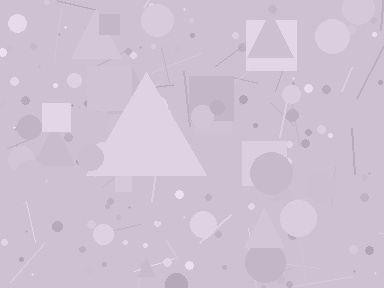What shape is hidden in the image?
A triangle is hidden in the image.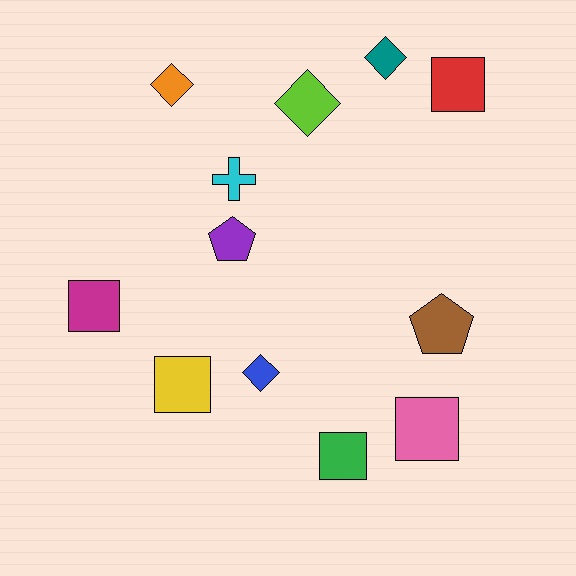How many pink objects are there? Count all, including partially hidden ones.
There is 1 pink object.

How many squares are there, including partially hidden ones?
There are 5 squares.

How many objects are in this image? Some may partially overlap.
There are 12 objects.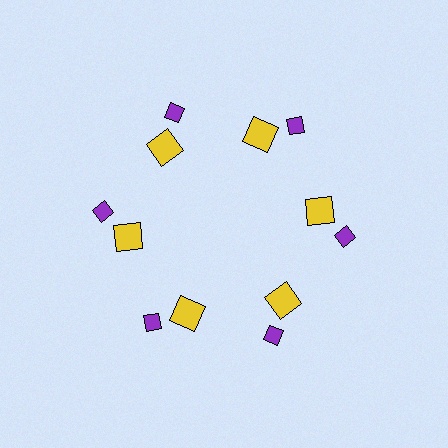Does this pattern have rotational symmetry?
Yes, this pattern has 6-fold rotational symmetry. It looks the same after rotating 60 degrees around the center.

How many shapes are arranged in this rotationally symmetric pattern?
There are 12 shapes, arranged in 6 groups of 2.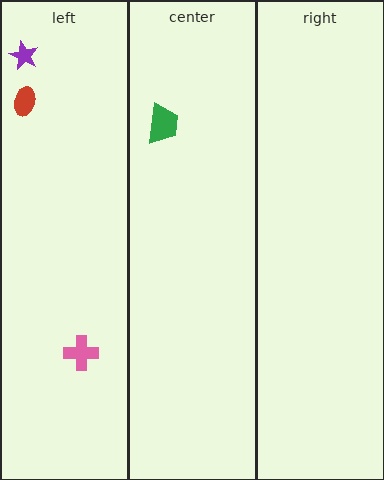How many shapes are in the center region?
1.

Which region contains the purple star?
The left region.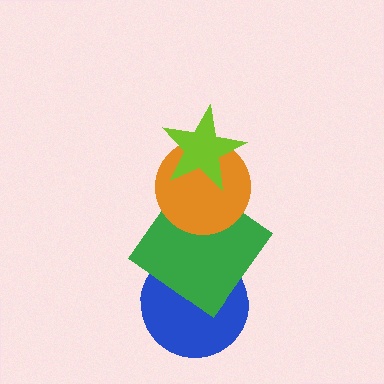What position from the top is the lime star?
The lime star is 1st from the top.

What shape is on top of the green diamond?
The orange circle is on top of the green diamond.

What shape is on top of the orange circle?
The lime star is on top of the orange circle.